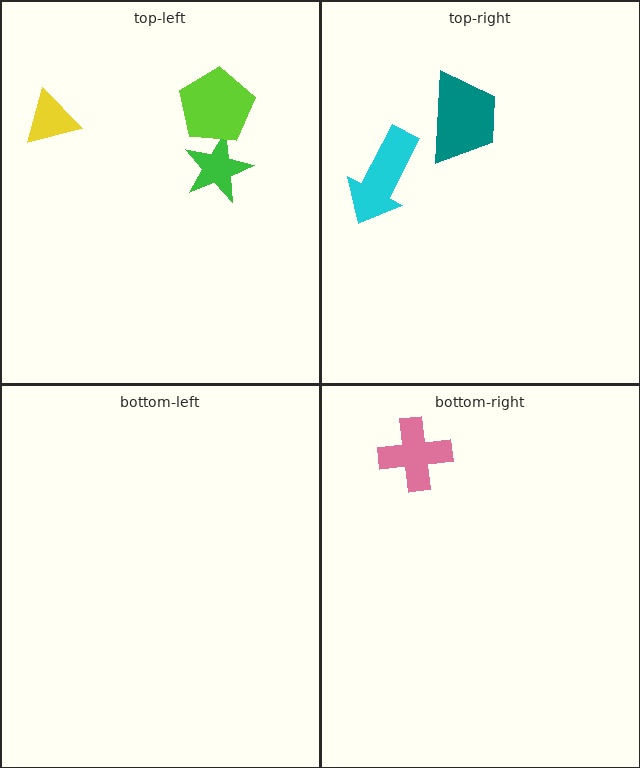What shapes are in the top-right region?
The teal trapezoid, the cyan arrow.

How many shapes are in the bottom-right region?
1.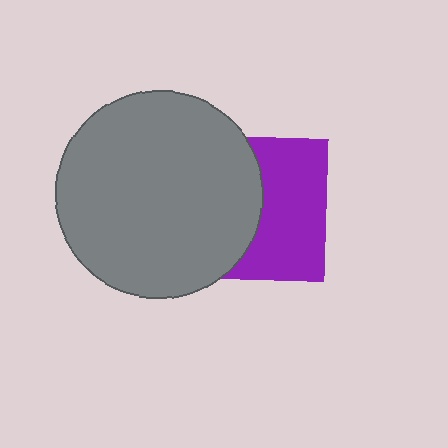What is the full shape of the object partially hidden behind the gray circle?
The partially hidden object is a purple square.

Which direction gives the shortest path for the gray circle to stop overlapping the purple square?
Moving left gives the shortest separation.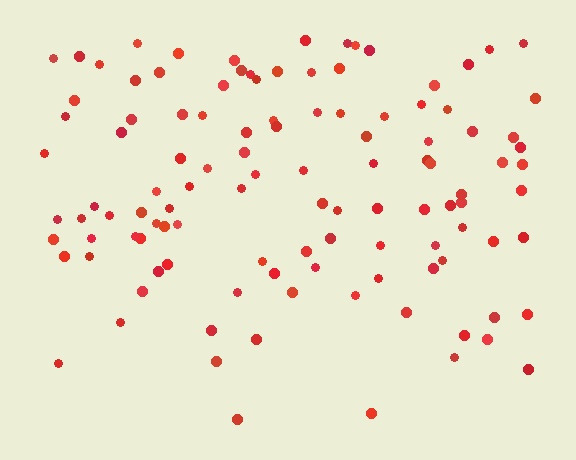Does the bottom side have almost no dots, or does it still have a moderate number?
Still a moderate number, just noticeably fewer than the top.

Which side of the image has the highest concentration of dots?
The top.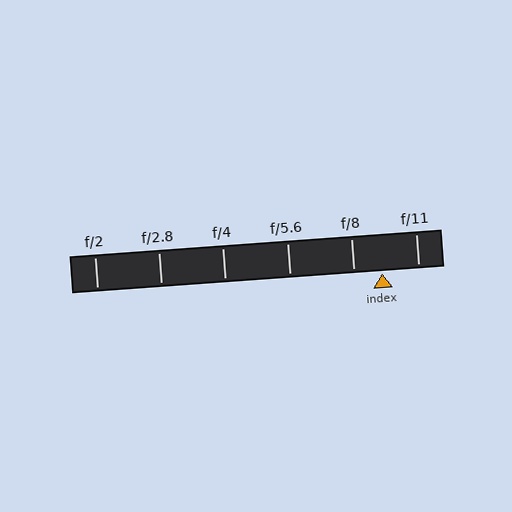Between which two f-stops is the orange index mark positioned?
The index mark is between f/8 and f/11.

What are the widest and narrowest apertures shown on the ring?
The widest aperture shown is f/2 and the narrowest is f/11.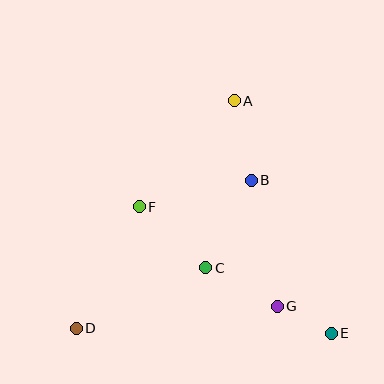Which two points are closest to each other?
Points E and G are closest to each other.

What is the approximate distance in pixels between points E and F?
The distance between E and F is approximately 230 pixels.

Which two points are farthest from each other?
Points A and D are farthest from each other.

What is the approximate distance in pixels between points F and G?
The distance between F and G is approximately 170 pixels.